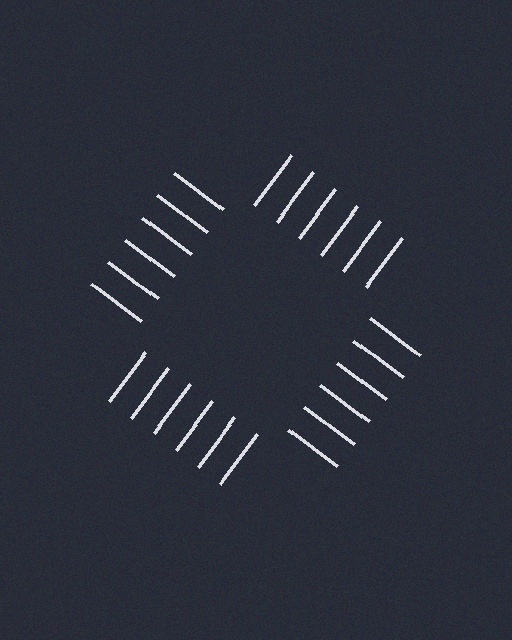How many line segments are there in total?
24 — 6 along each of the 4 edges.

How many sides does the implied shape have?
4 sides — the line-ends trace a square.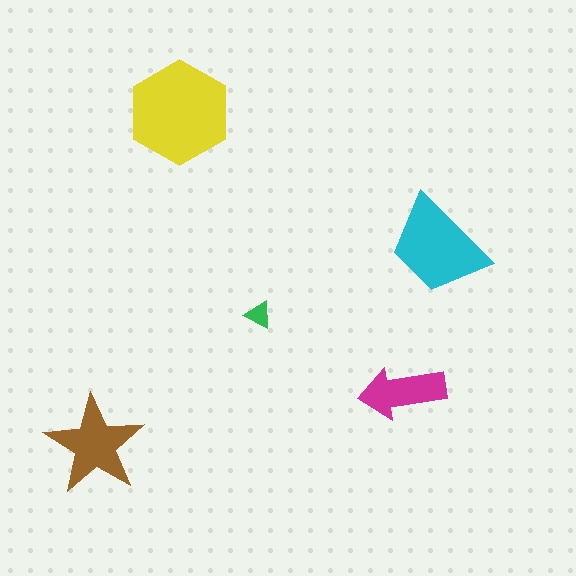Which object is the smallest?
The green triangle.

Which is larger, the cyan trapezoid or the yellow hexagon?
The yellow hexagon.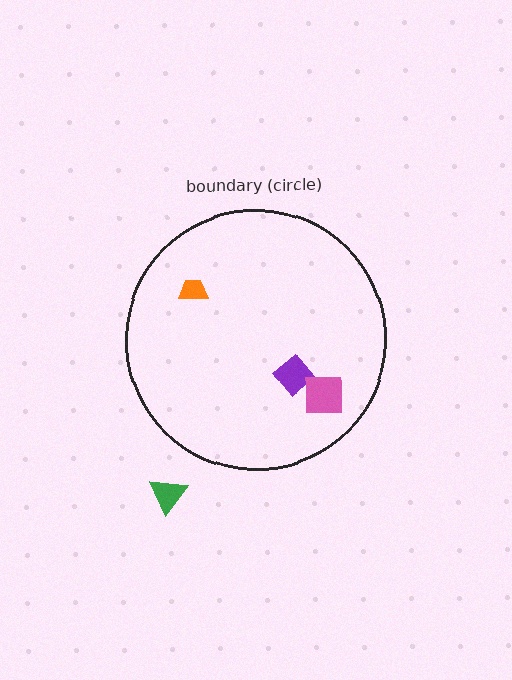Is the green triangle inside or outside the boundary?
Outside.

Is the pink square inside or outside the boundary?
Inside.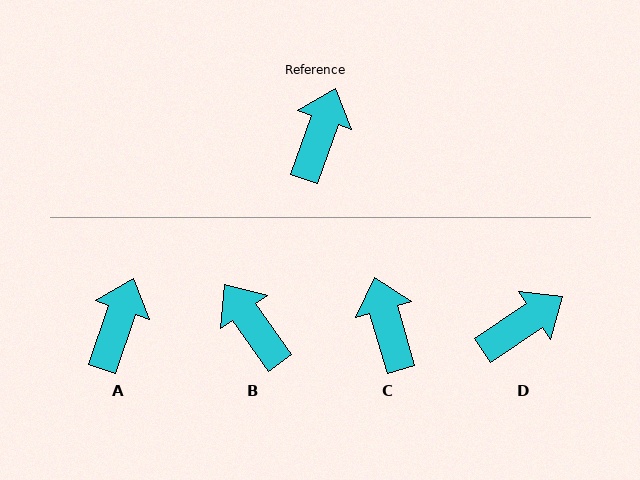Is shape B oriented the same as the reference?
No, it is off by about 55 degrees.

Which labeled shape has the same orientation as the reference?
A.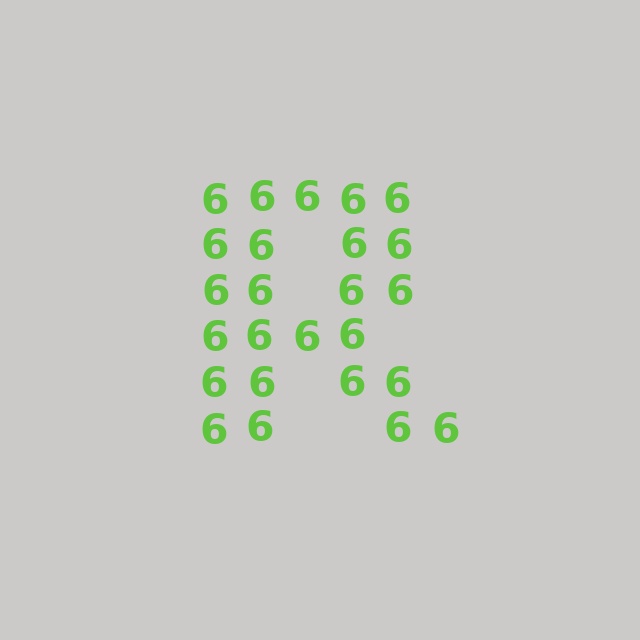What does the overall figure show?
The overall figure shows the letter R.